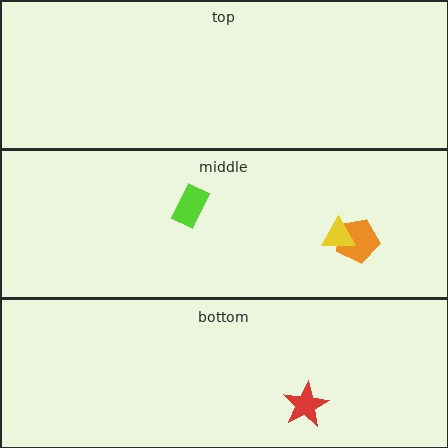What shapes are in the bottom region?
The red star.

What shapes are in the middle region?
The orange pentagon, the lime rectangle, the yellow triangle.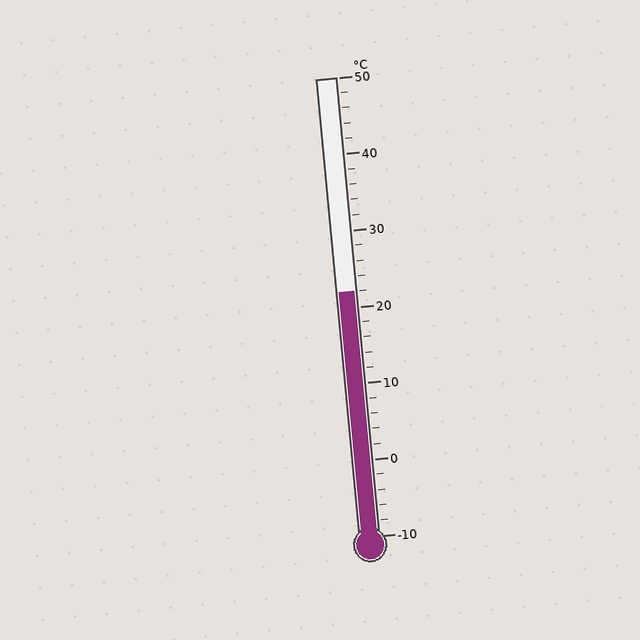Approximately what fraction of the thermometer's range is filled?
The thermometer is filled to approximately 55% of its range.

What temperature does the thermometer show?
The thermometer shows approximately 22°C.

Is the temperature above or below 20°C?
The temperature is above 20°C.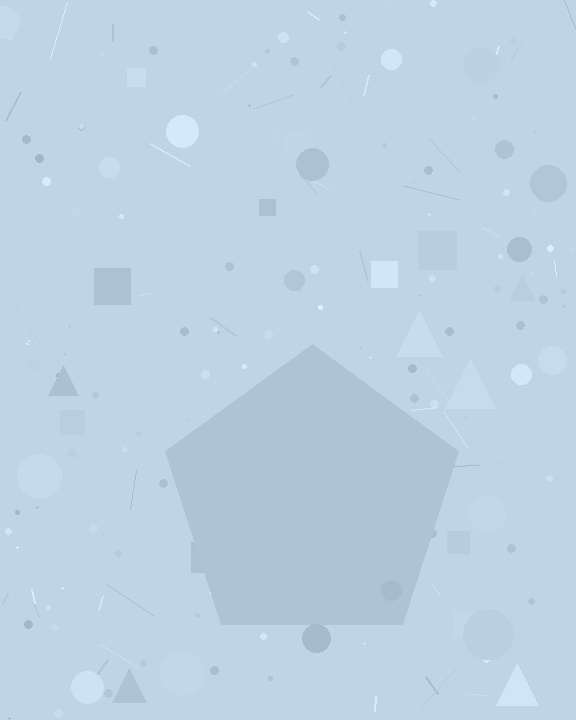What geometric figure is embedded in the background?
A pentagon is embedded in the background.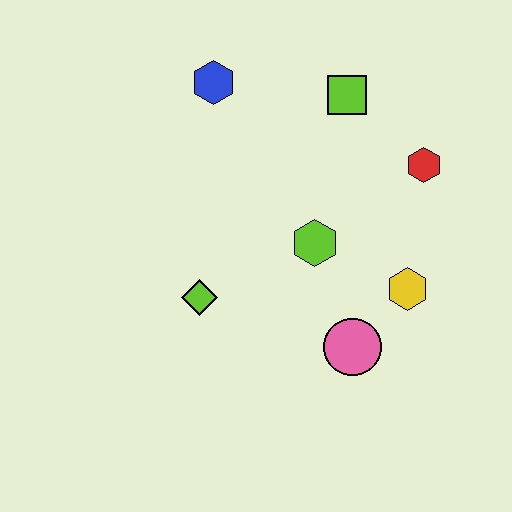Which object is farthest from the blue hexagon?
The pink circle is farthest from the blue hexagon.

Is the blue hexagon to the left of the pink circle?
Yes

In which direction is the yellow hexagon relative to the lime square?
The yellow hexagon is below the lime square.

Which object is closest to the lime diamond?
The lime hexagon is closest to the lime diamond.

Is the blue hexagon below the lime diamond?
No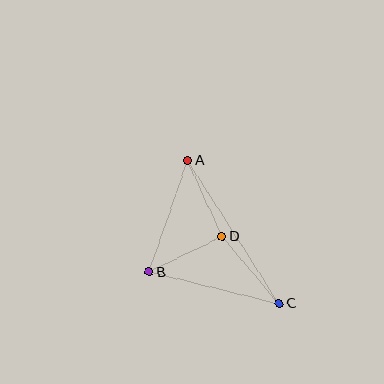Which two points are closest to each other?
Points B and D are closest to each other.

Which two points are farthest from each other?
Points A and C are farthest from each other.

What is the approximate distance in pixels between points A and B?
The distance between A and B is approximately 118 pixels.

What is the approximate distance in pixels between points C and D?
The distance between C and D is approximately 88 pixels.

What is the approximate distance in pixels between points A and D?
The distance between A and D is approximately 83 pixels.